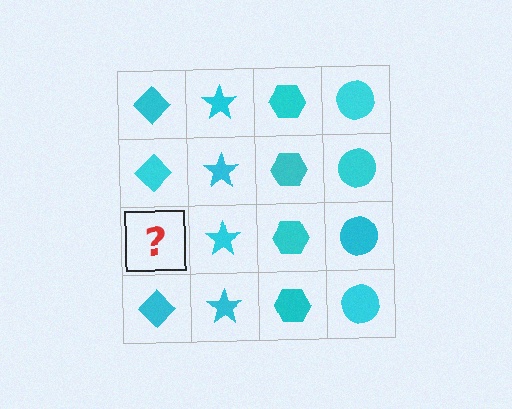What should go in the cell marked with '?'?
The missing cell should contain a cyan diamond.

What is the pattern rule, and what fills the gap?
The rule is that each column has a consistent shape. The gap should be filled with a cyan diamond.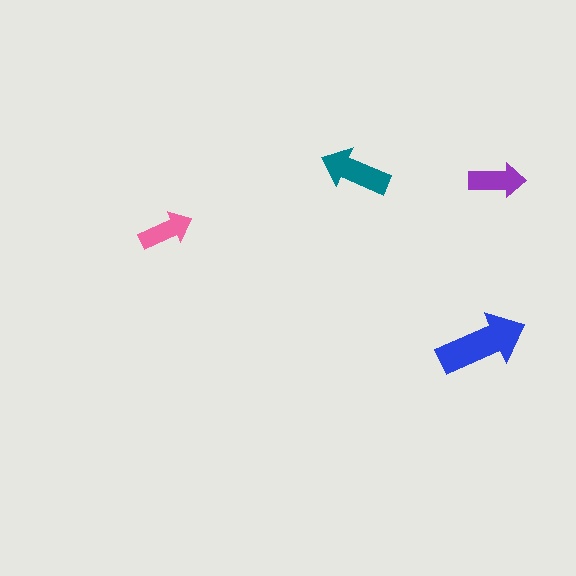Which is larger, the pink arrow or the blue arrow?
The blue one.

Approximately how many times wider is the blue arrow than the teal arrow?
About 1.5 times wider.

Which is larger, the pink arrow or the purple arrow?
The purple one.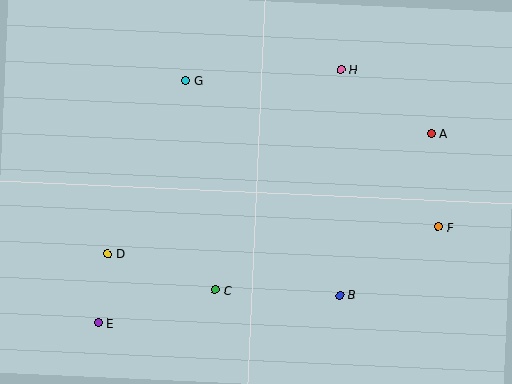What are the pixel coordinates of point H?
Point H is at (341, 70).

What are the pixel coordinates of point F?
Point F is at (438, 227).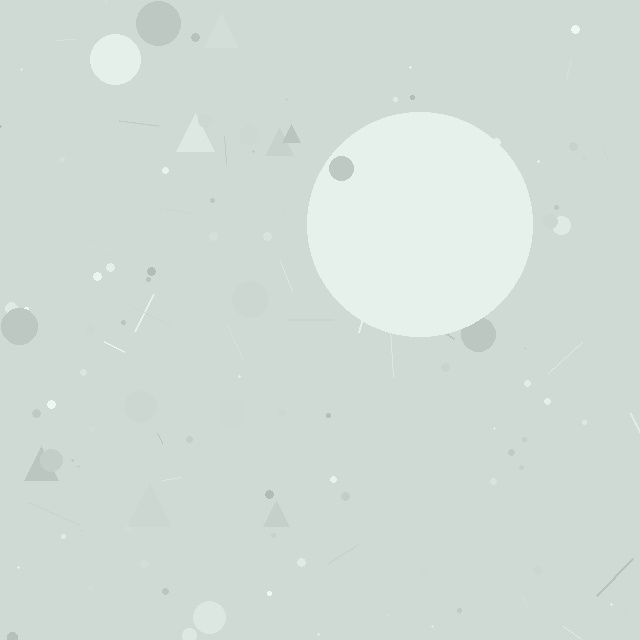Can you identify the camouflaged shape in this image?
The camouflaged shape is a circle.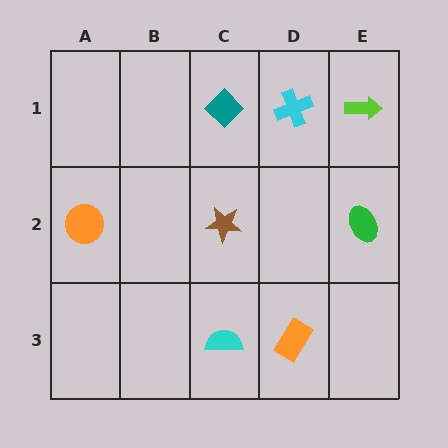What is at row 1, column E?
A lime arrow.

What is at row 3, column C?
A cyan semicircle.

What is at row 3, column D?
An orange rectangle.